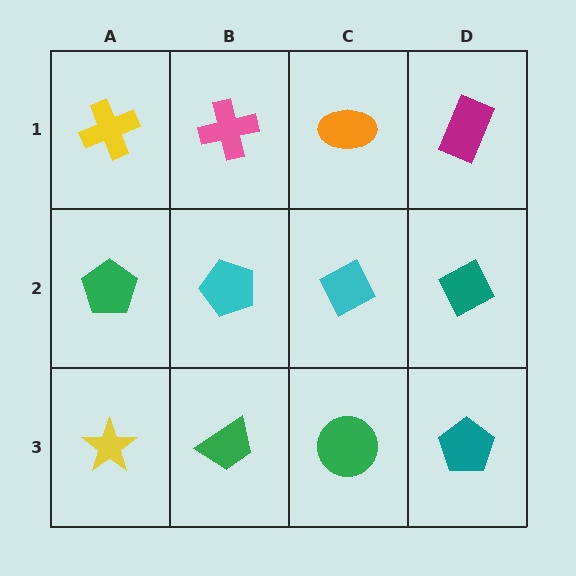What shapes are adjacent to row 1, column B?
A cyan pentagon (row 2, column B), a yellow cross (row 1, column A), an orange ellipse (row 1, column C).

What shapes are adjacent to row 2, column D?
A magenta rectangle (row 1, column D), a teal pentagon (row 3, column D), a cyan diamond (row 2, column C).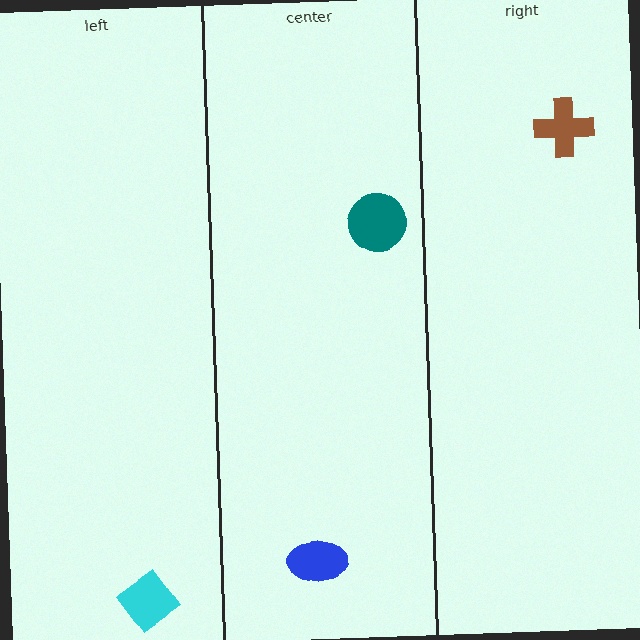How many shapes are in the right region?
1.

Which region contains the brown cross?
The right region.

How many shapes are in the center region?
2.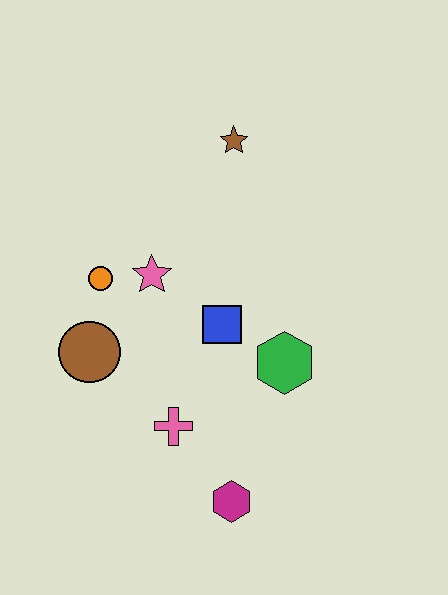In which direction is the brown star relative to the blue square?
The brown star is above the blue square.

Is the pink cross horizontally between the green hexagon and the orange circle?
Yes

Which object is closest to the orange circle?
The pink star is closest to the orange circle.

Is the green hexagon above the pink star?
No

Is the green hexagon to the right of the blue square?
Yes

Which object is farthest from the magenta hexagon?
The brown star is farthest from the magenta hexagon.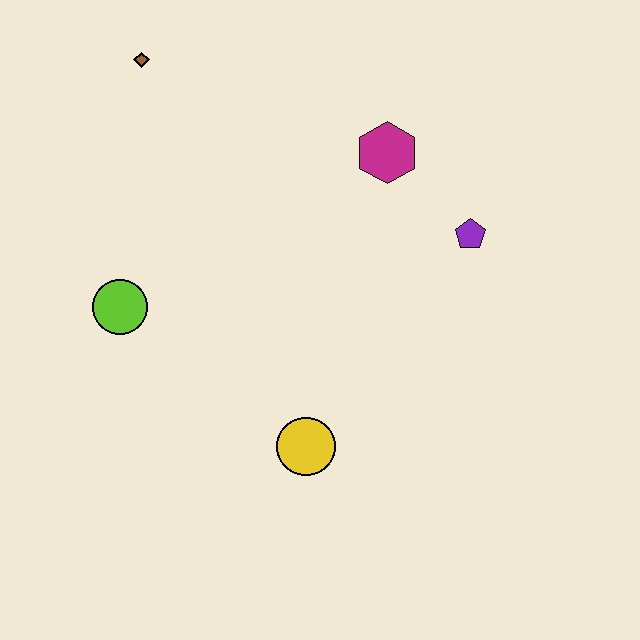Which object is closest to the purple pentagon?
The magenta hexagon is closest to the purple pentagon.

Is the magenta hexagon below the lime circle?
No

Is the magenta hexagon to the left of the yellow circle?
No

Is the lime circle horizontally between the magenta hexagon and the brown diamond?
No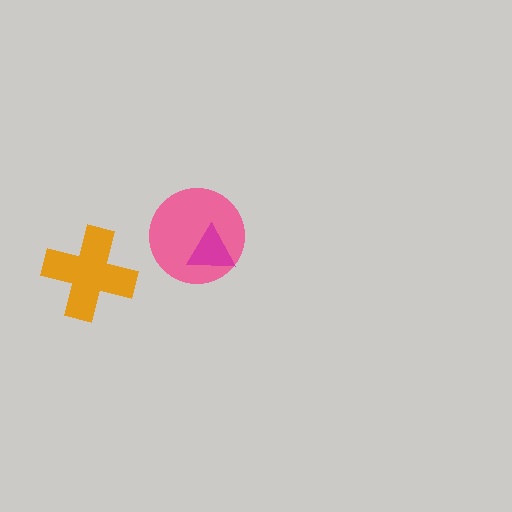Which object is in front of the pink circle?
The magenta triangle is in front of the pink circle.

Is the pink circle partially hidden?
Yes, it is partially covered by another shape.